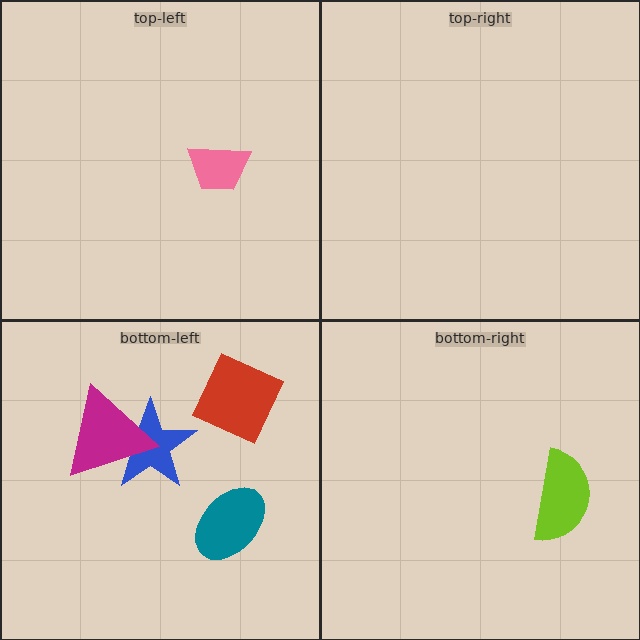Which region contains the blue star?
The bottom-left region.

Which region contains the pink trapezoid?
The top-left region.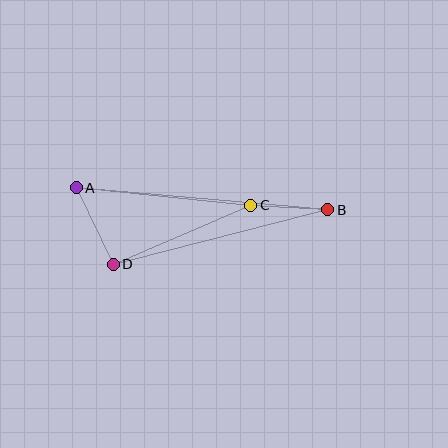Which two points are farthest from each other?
Points A and B are farthest from each other.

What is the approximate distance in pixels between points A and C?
The distance between A and C is approximately 175 pixels.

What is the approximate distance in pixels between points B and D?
The distance between B and D is approximately 221 pixels.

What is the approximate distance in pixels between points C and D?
The distance between C and D is approximately 150 pixels.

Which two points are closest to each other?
Points B and C are closest to each other.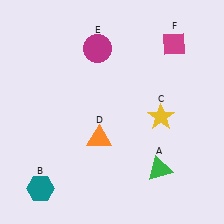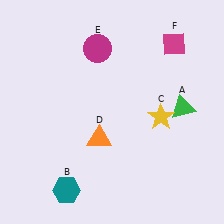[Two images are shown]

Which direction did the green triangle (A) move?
The green triangle (A) moved up.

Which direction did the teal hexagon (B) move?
The teal hexagon (B) moved right.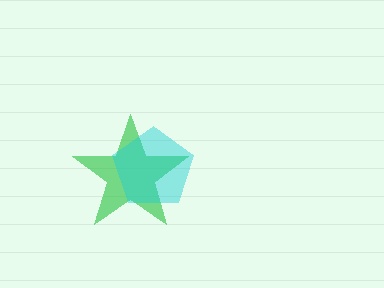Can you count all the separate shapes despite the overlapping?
Yes, there are 2 separate shapes.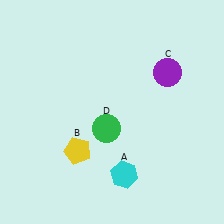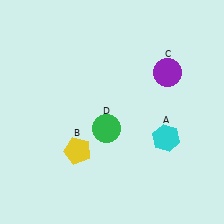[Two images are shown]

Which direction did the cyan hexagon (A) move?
The cyan hexagon (A) moved right.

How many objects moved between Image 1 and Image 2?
1 object moved between the two images.